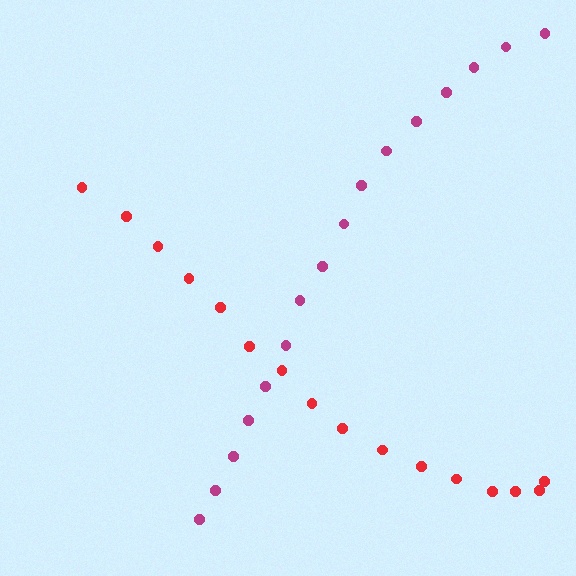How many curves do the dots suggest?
There are 2 distinct paths.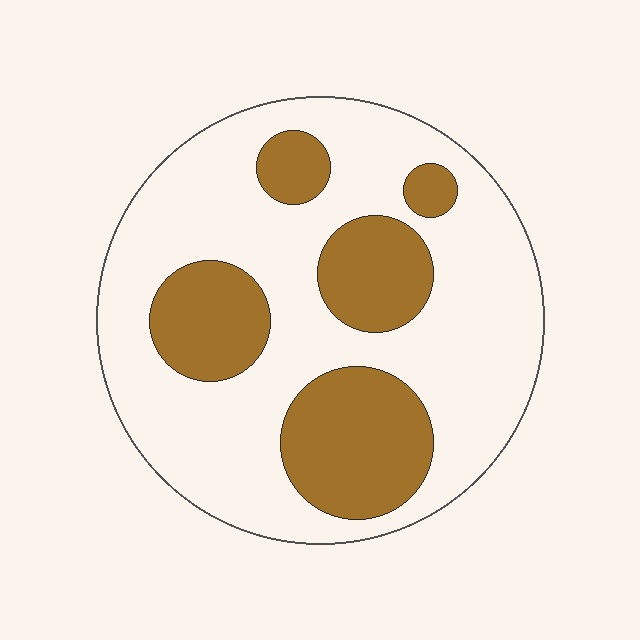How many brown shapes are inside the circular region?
5.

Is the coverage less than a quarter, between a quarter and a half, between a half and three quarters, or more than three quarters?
Between a quarter and a half.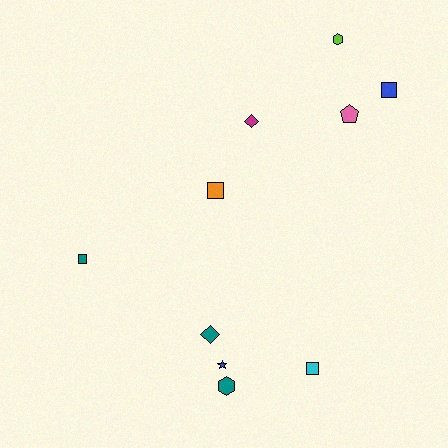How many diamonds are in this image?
There are 2 diamonds.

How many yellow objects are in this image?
There are no yellow objects.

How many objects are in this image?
There are 10 objects.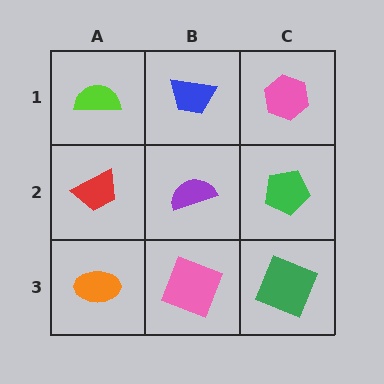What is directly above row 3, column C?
A green pentagon.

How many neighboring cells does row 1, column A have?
2.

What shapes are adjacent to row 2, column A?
A lime semicircle (row 1, column A), an orange ellipse (row 3, column A), a purple semicircle (row 2, column B).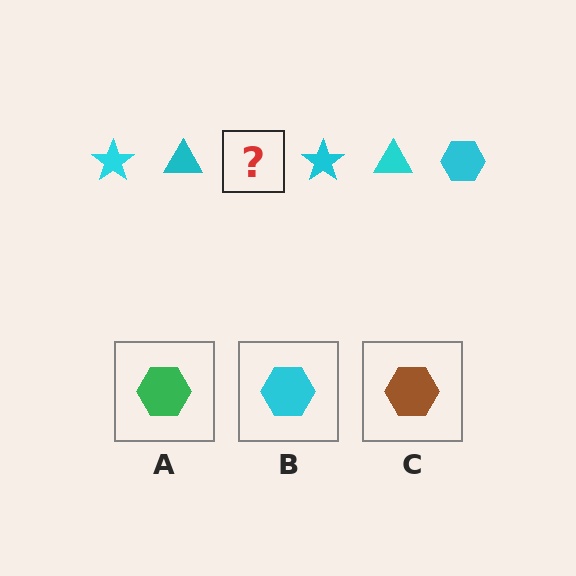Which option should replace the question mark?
Option B.